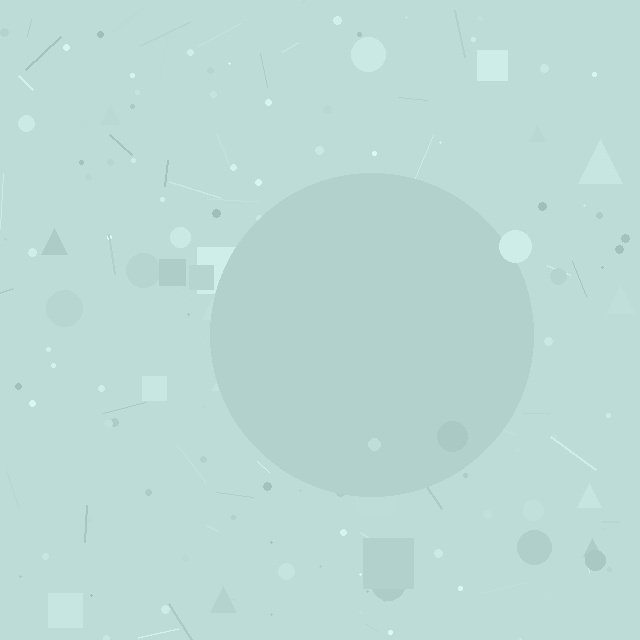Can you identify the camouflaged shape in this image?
The camouflaged shape is a circle.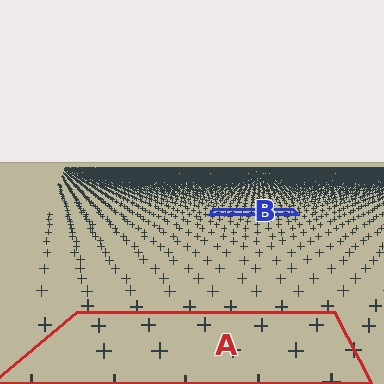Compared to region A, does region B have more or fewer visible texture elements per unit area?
Region B has more texture elements per unit area — they are packed more densely because it is farther away.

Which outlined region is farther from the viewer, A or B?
Region B is farther from the viewer — the texture elements inside it appear smaller and more densely packed.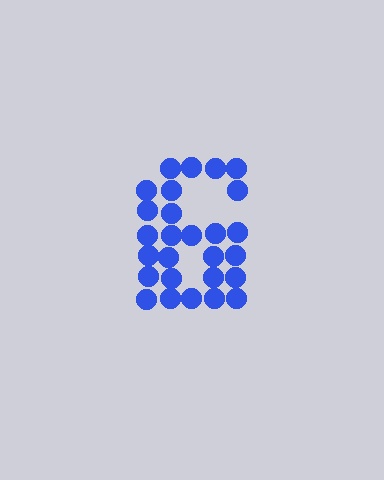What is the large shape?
The large shape is the digit 6.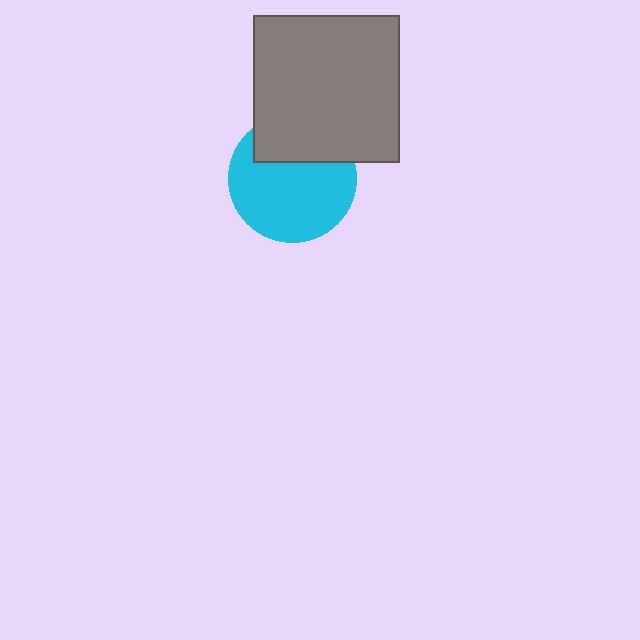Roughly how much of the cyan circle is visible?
Most of it is visible (roughly 69%).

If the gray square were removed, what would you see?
You would see the complete cyan circle.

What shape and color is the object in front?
The object in front is a gray square.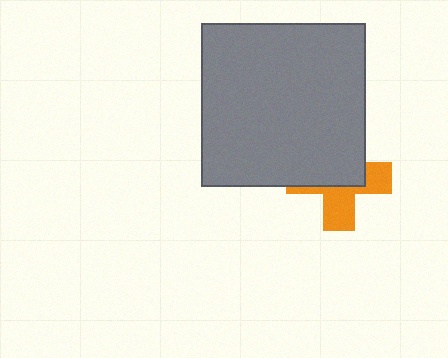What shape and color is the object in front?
The object in front is a gray square.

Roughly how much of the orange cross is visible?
A small part of it is visible (roughly 44%).